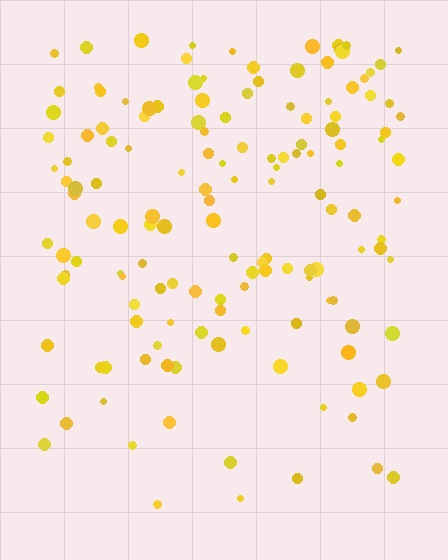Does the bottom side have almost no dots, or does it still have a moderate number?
Still a moderate number, just noticeably fewer than the top.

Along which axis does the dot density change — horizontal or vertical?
Vertical.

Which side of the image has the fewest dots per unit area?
The bottom.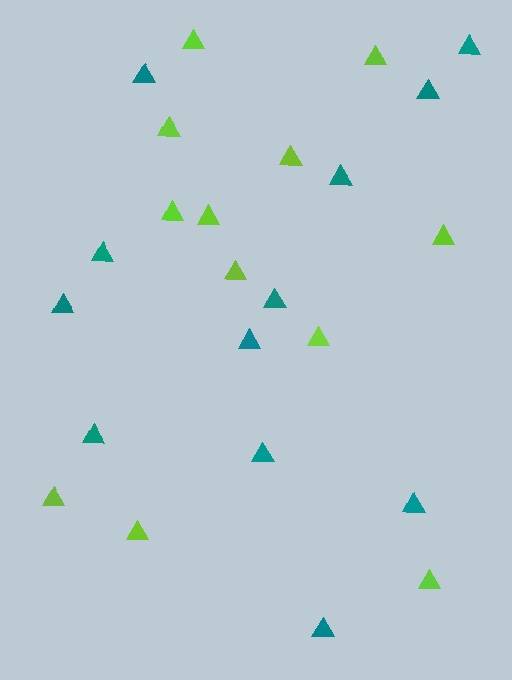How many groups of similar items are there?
There are 2 groups: one group of lime triangles (12) and one group of teal triangles (12).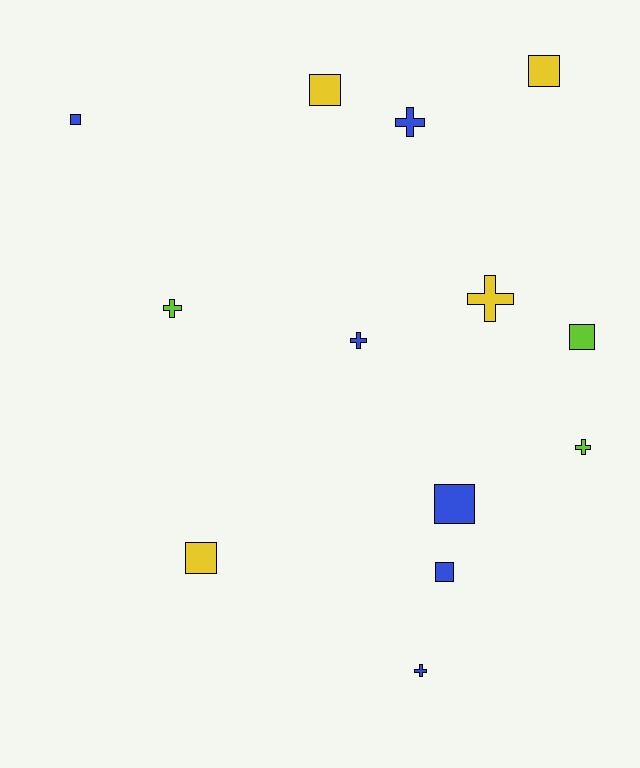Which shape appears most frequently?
Square, with 7 objects.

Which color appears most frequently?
Blue, with 6 objects.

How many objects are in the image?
There are 13 objects.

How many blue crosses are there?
There are 3 blue crosses.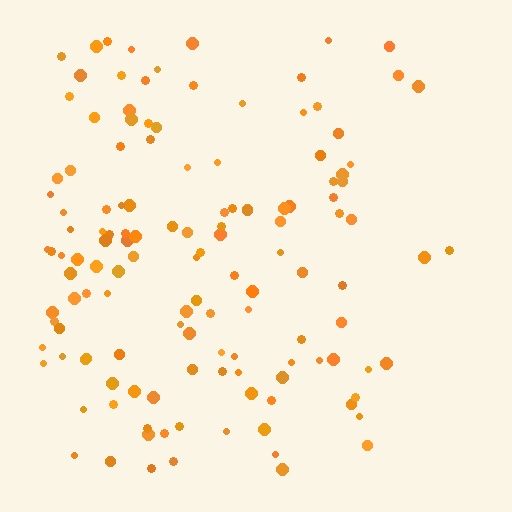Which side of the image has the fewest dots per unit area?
The right.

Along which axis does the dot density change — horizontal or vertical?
Horizontal.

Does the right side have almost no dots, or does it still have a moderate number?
Still a moderate number, just noticeably fewer than the left.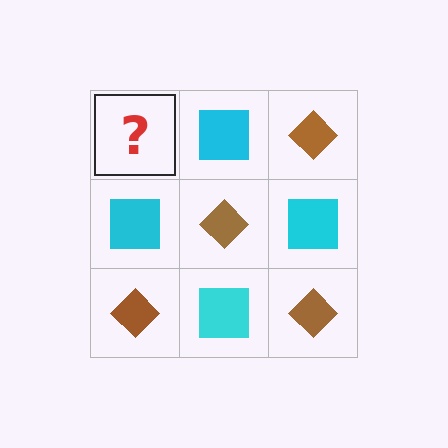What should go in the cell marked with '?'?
The missing cell should contain a brown diamond.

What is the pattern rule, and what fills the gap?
The rule is that it alternates brown diamond and cyan square in a checkerboard pattern. The gap should be filled with a brown diamond.